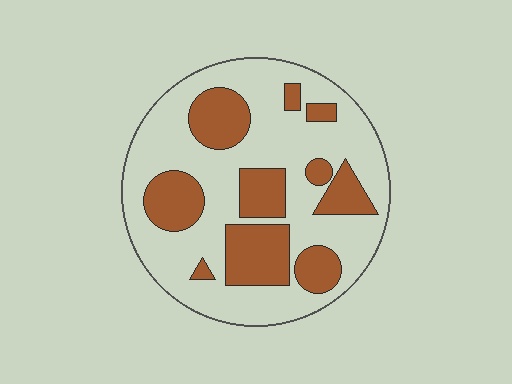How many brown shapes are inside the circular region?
10.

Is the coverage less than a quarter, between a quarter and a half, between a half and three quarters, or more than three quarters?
Between a quarter and a half.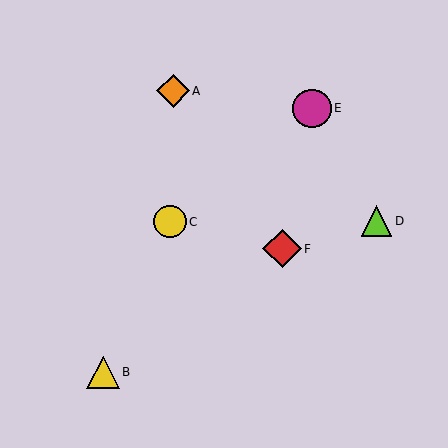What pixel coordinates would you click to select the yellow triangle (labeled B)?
Click at (103, 372) to select the yellow triangle B.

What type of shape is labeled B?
Shape B is a yellow triangle.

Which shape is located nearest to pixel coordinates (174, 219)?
The yellow circle (labeled C) at (170, 222) is nearest to that location.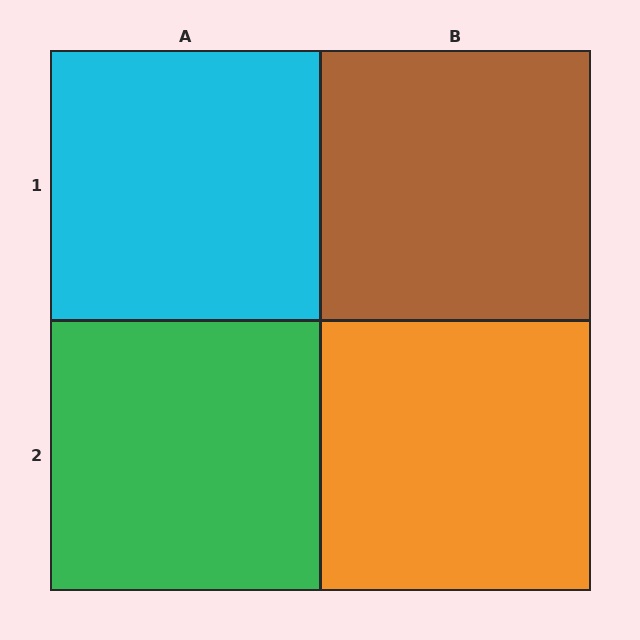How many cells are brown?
1 cell is brown.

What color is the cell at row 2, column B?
Orange.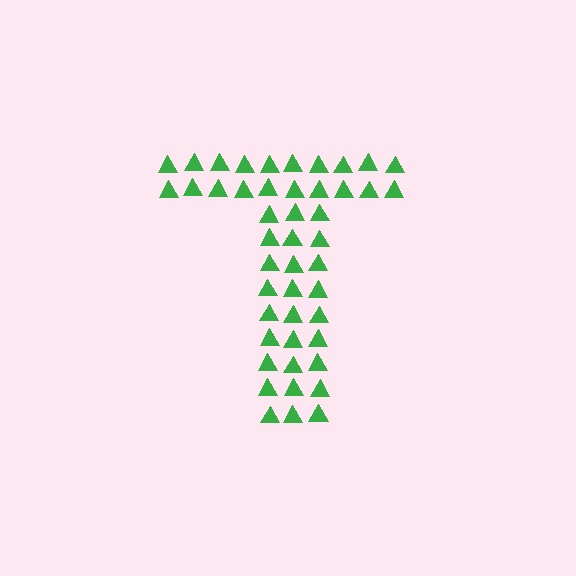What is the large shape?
The large shape is the letter T.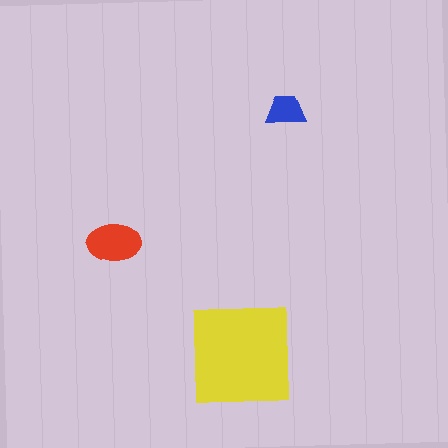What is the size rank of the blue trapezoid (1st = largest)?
3rd.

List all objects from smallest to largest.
The blue trapezoid, the red ellipse, the yellow square.